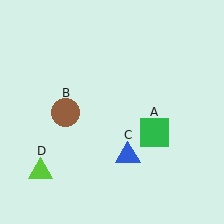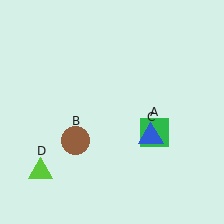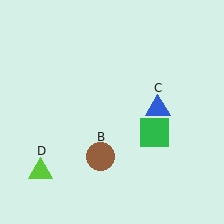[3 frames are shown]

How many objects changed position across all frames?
2 objects changed position: brown circle (object B), blue triangle (object C).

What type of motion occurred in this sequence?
The brown circle (object B), blue triangle (object C) rotated counterclockwise around the center of the scene.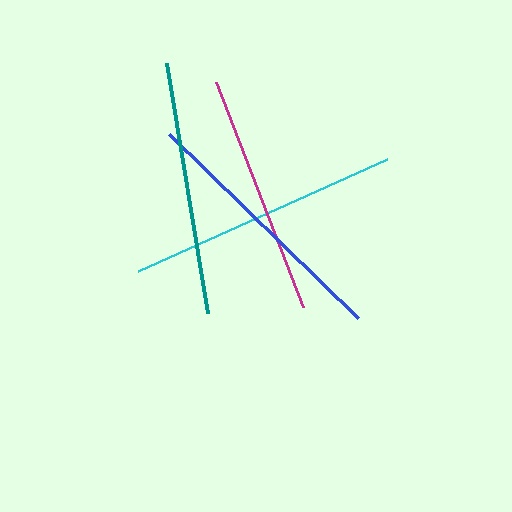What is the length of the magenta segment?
The magenta segment is approximately 241 pixels long.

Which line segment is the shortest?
The magenta line is the shortest at approximately 241 pixels.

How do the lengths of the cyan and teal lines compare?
The cyan and teal lines are approximately the same length.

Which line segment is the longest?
The cyan line is the longest at approximately 273 pixels.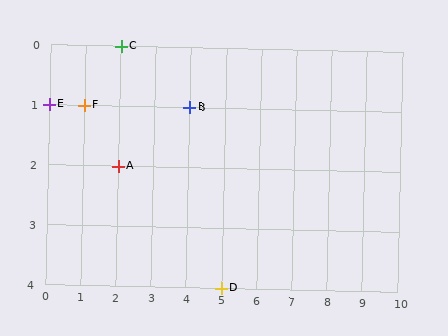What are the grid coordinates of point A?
Point A is at grid coordinates (2, 2).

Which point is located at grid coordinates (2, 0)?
Point C is at (2, 0).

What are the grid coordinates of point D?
Point D is at grid coordinates (5, 4).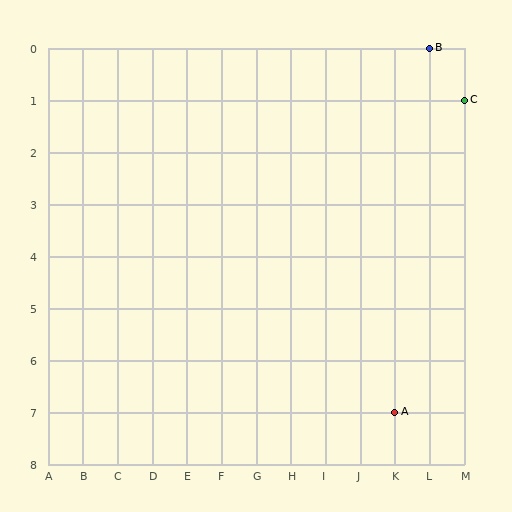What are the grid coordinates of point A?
Point A is at grid coordinates (K, 7).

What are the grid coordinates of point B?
Point B is at grid coordinates (L, 0).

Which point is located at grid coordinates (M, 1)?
Point C is at (M, 1).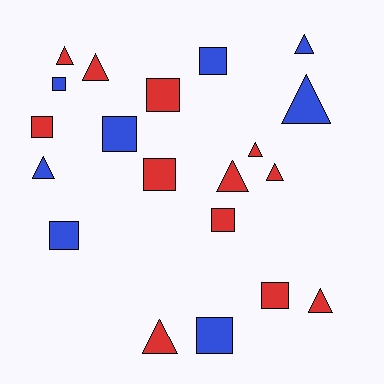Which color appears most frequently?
Red, with 12 objects.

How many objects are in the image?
There are 20 objects.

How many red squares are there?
There are 5 red squares.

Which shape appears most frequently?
Square, with 10 objects.